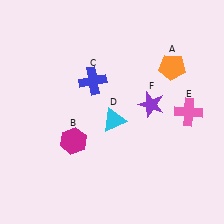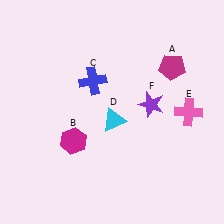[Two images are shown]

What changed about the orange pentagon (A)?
In Image 1, A is orange. In Image 2, it changed to magenta.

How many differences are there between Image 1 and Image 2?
There is 1 difference between the two images.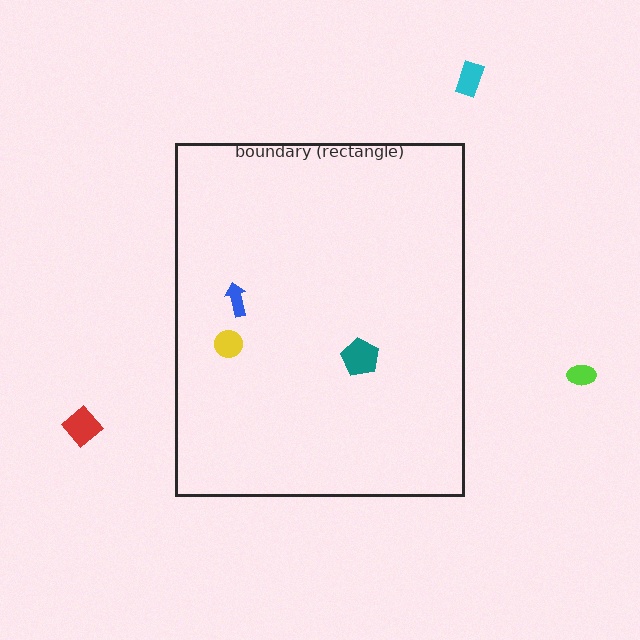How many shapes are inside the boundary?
3 inside, 3 outside.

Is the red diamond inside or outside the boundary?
Outside.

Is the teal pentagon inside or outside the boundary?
Inside.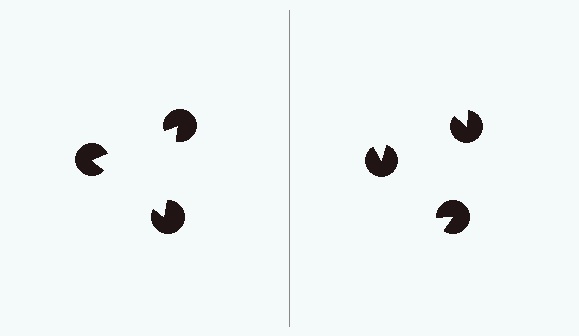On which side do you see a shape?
An illusory triangle appears on the left side. On the right side the wedge cuts are rotated, so no coherent shape forms.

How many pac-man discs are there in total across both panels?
6 — 3 on each side.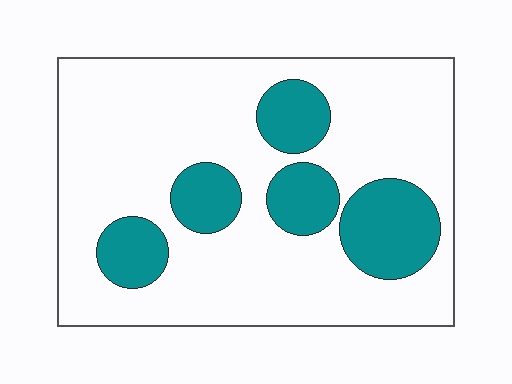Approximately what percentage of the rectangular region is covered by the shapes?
Approximately 25%.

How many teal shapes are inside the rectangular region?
5.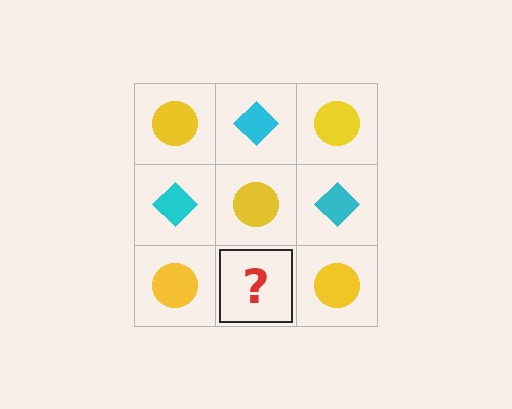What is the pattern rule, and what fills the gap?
The rule is that it alternates yellow circle and cyan diamond in a checkerboard pattern. The gap should be filled with a cyan diamond.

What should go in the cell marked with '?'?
The missing cell should contain a cyan diamond.